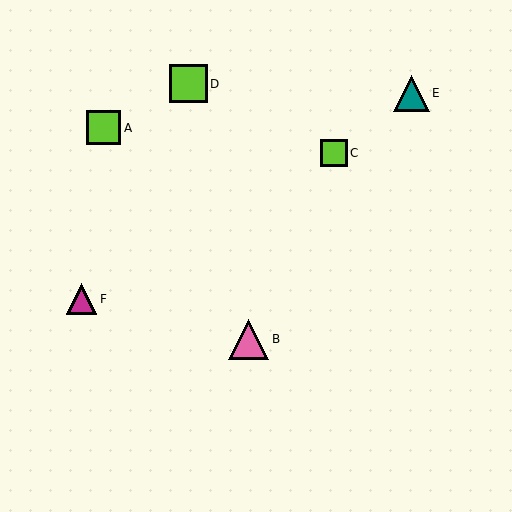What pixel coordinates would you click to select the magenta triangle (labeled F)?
Click at (82, 299) to select the magenta triangle F.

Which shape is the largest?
The pink triangle (labeled B) is the largest.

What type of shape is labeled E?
Shape E is a teal triangle.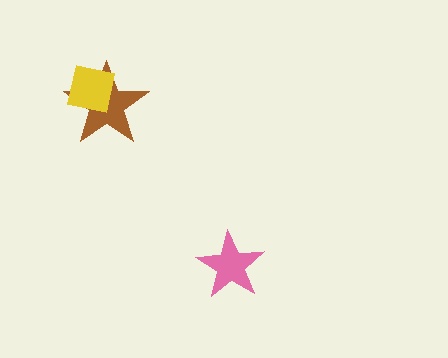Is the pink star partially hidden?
No, no other shape covers it.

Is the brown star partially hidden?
Yes, it is partially covered by another shape.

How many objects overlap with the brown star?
1 object overlaps with the brown star.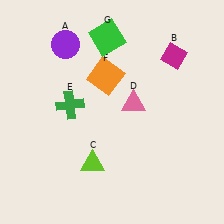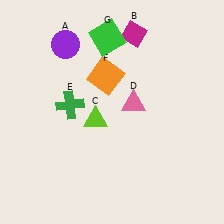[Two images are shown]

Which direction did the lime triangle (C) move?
The lime triangle (C) moved up.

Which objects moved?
The objects that moved are: the magenta diamond (B), the lime triangle (C).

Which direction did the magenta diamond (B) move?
The magenta diamond (B) moved left.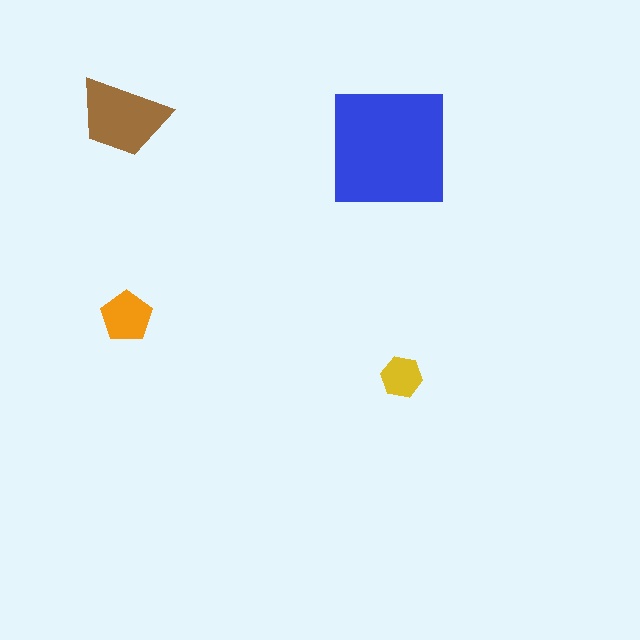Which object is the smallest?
The yellow hexagon.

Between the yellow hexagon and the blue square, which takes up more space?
The blue square.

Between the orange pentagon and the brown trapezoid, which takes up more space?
The brown trapezoid.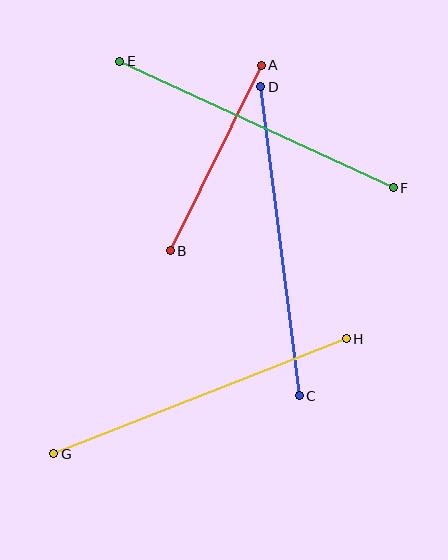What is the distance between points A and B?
The distance is approximately 206 pixels.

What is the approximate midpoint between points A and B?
The midpoint is at approximately (216, 158) pixels.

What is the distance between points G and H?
The distance is approximately 314 pixels.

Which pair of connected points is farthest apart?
Points G and H are farthest apart.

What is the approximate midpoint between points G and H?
The midpoint is at approximately (200, 396) pixels.